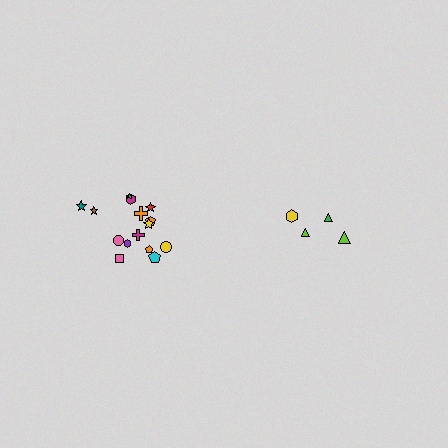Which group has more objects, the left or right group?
The left group.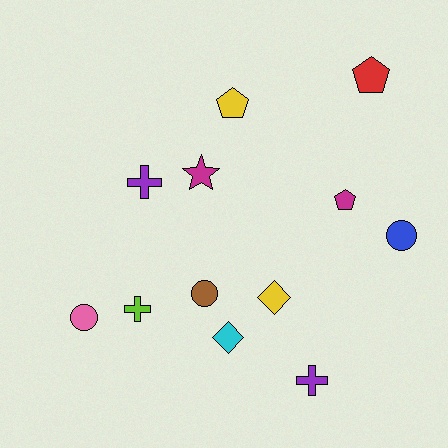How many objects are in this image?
There are 12 objects.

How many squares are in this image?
There are no squares.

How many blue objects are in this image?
There is 1 blue object.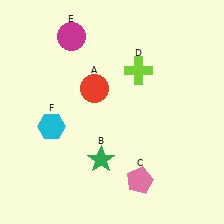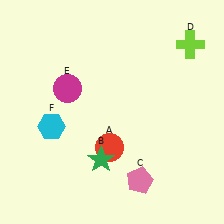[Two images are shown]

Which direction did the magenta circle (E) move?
The magenta circle (E) moved down.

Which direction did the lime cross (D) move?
The lime cross (D) moved right.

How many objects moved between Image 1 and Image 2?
3 objects moved between the two images.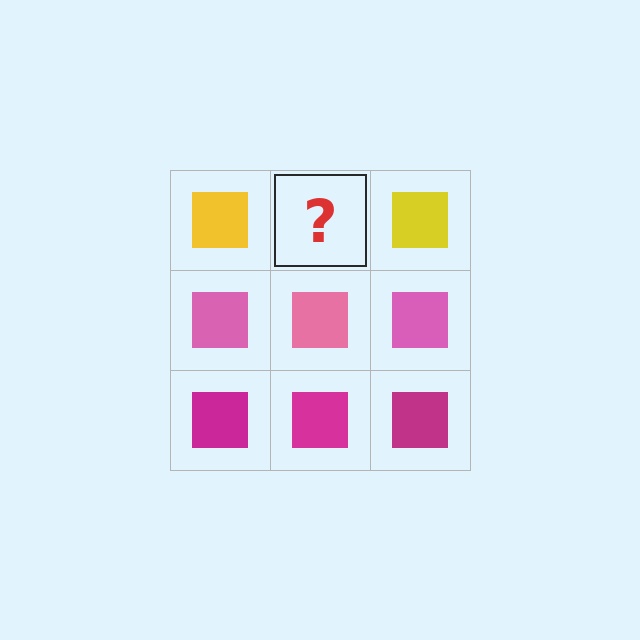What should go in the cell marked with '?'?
The missing cell should contain a yellow square.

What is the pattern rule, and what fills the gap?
The rule is that each row has a consistent color. The gap should be filled with a yellow square.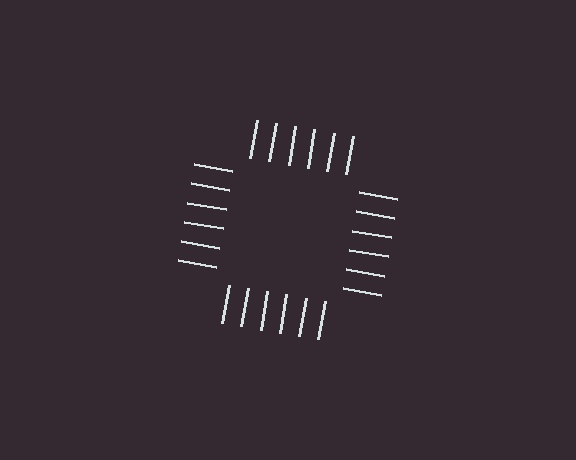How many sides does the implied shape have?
4 sides — the line-ends trace a square.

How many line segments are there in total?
24 — 6 along each of the 4 edges.